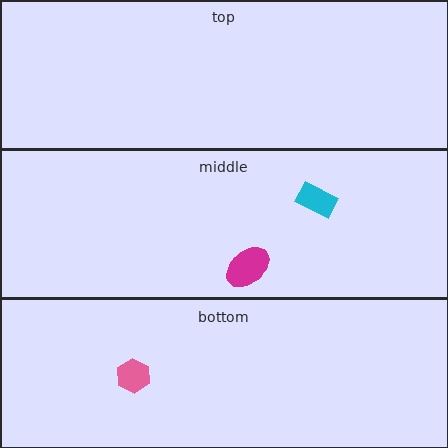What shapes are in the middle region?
The cyan rectangle, the magenta ellipse.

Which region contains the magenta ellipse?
The middle region.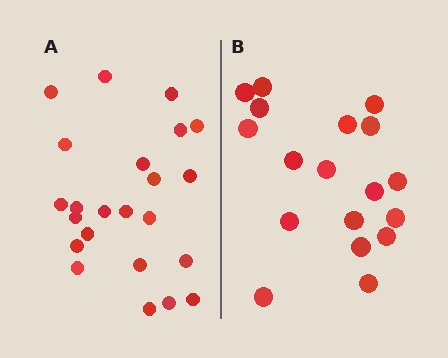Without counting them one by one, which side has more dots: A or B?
Region A (the left region) has more dots.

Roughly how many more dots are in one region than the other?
Region A has about 5 more dots than region B.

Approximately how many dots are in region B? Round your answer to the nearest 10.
About 20 dots. (The exact count is 18, which rounds to 20.)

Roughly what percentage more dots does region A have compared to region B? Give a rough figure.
About 30% more.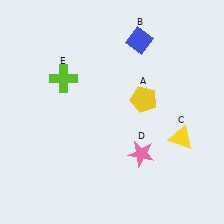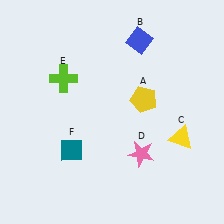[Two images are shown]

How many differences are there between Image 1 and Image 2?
There is 1 difference between the two images.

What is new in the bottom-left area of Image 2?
A teal diamond (F) was added in the bottom-left area of Image 2.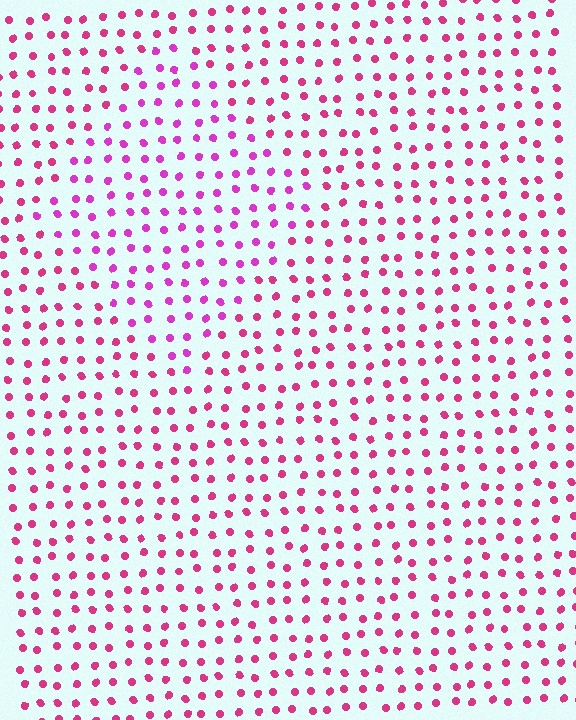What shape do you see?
I see a diamond.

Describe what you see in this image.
The image is filled with small magenta elements in a uniform arrangement. A diamond-shaped region is visible where the elements are tinted to a slightly different hue, forming a subtle color boundary.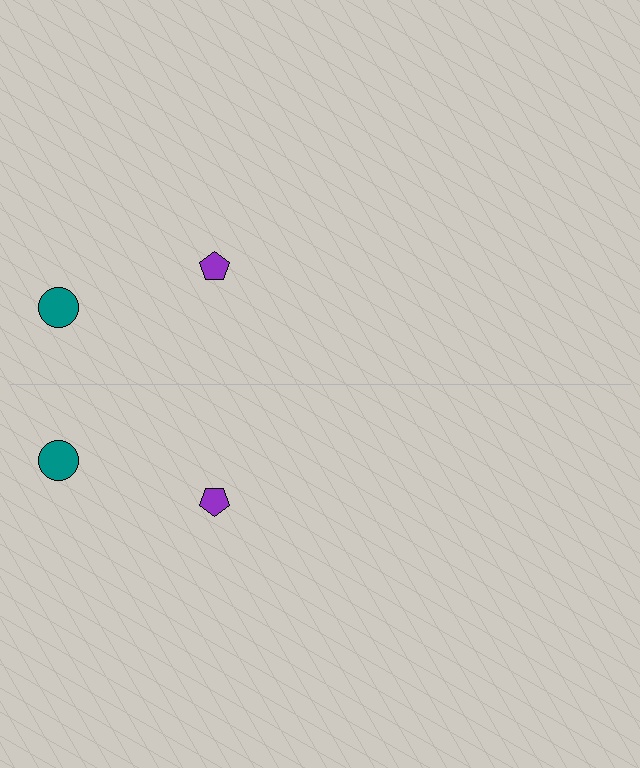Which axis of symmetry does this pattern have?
The pattern has a horizontal axis of symmetry running through the center of the image.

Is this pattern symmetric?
Yes, this pattern has bilateral (reflection) symmetry.